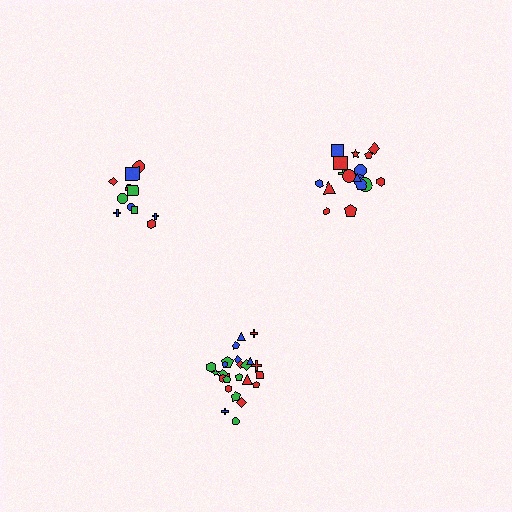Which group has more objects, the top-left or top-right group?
The top-right group.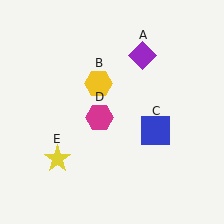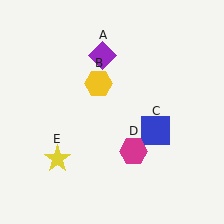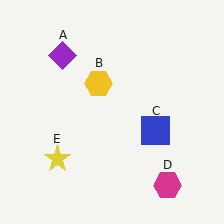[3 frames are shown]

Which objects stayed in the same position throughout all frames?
Yellow hexagon (object B) and blue square (object C) and yellow star (object E) remained stationary.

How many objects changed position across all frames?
2 objects changed position: purple diamond (object A), magenta hexagon (object D).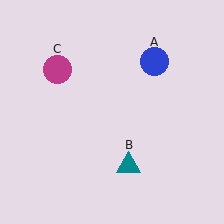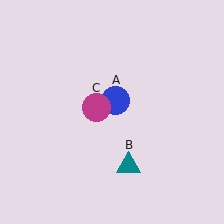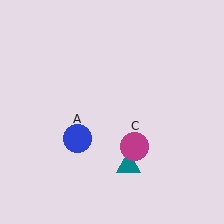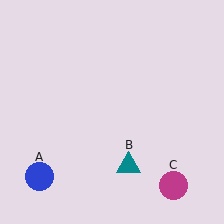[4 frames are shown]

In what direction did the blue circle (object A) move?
The blue circle (object A) moved down and to the left.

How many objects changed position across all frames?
2 objects changed position: blue circle (object A), magenta circle (object C).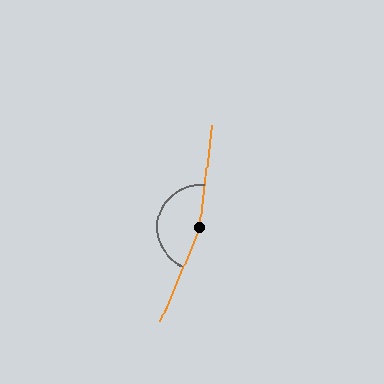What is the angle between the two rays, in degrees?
Approximately 164 degrees.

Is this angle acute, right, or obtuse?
It is obtuse.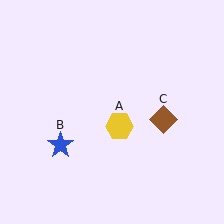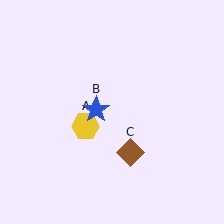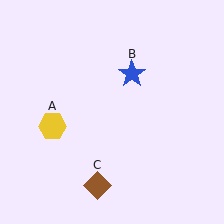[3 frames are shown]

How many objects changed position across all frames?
3 objects changed position: yellow hexagon (object A), blue star (object B), brown diamond (object C).